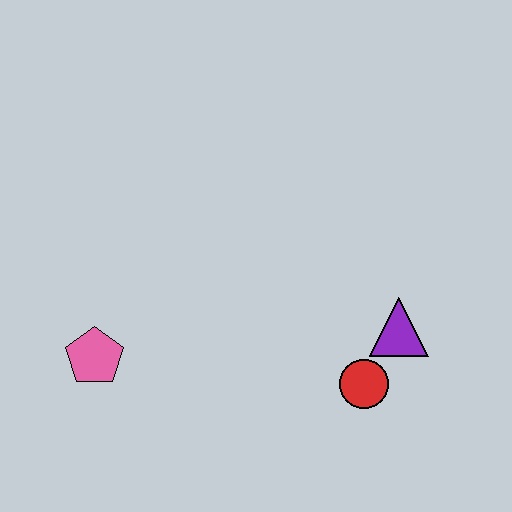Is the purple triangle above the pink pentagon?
Yes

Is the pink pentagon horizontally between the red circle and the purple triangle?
No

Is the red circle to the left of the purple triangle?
Yes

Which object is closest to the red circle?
The purple triangle is closest to the red circle.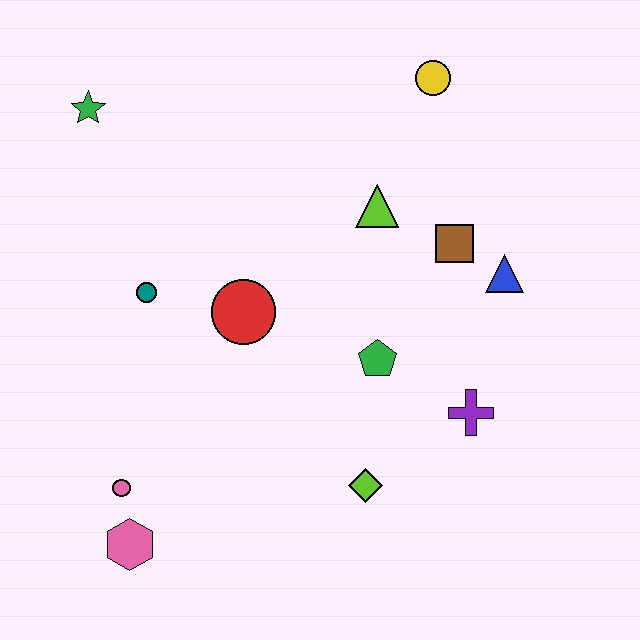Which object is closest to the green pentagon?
The purple cross is closest to the green pentagon.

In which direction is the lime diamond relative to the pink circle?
The lime diamond is to the right of the pink circle.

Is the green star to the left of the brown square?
Yes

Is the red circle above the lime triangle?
No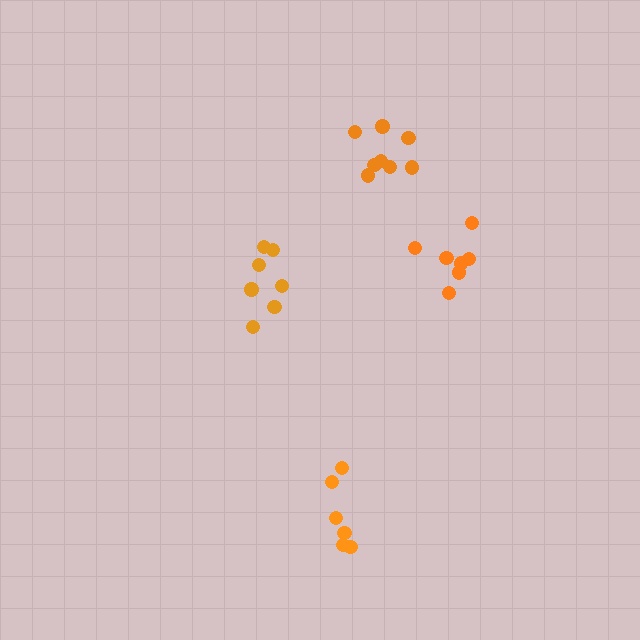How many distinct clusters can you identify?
There are 4 distinct clusters.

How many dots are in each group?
Group 1: 7 dots, Group 2: 7 dots, Group 3: 8 dots, Group 4: 6 dots (28 total).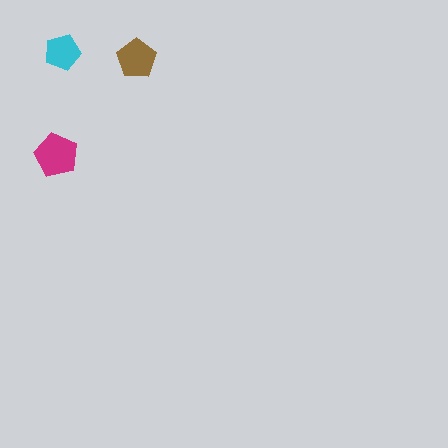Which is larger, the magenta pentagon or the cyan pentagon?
The magenta one.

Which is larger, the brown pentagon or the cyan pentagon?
The brown one.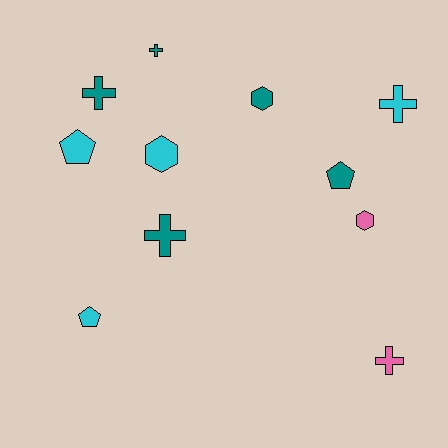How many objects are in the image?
There are 11 objects.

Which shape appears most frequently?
Cross, with 5 objects.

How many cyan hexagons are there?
There is 1 cyan hexagon.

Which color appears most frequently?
Teal, with 5 objects.